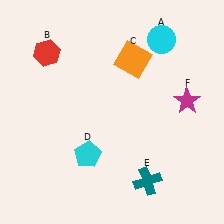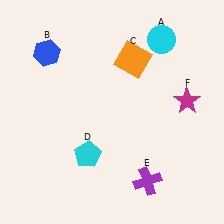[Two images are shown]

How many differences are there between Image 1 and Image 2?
There are 2 differences between the two images.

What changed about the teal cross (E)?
In Image 1, E is teal. In Image 2, it changed to purple.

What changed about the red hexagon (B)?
In Image 1, B is red. In Image 2, it changed to blue.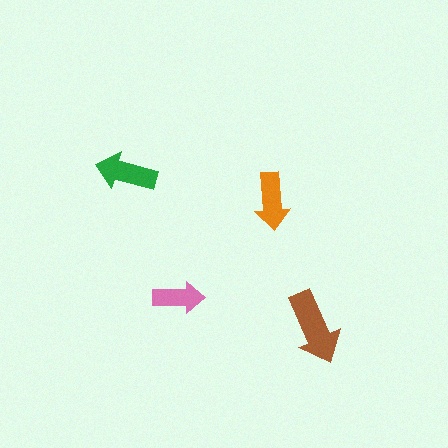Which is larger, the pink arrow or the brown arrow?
The brown one.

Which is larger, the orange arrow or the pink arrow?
The orange one.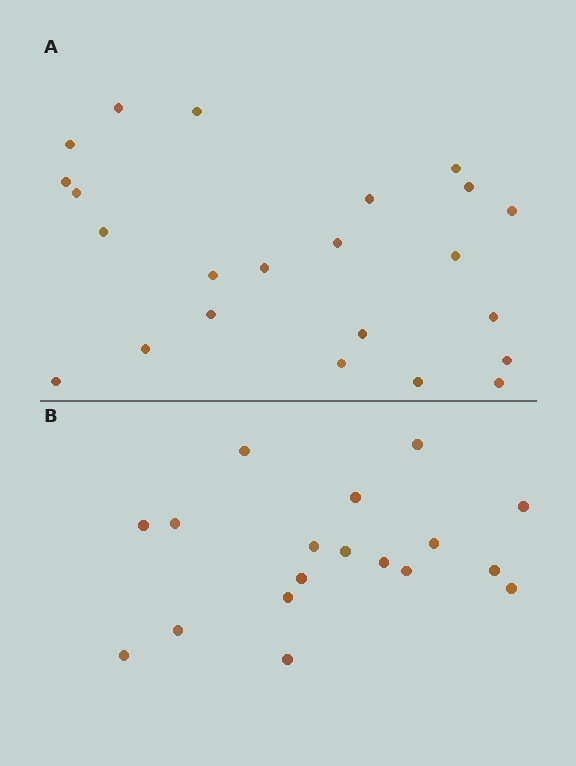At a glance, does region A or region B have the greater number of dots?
Region A (the top region) has more dots.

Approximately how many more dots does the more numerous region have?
Region A has about 5 more dots than region B.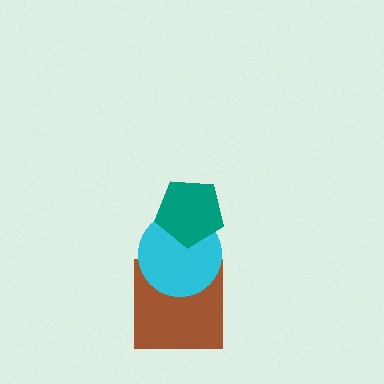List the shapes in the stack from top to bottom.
From top to bottom: the teal pentagon, the cyan circle, the brown square.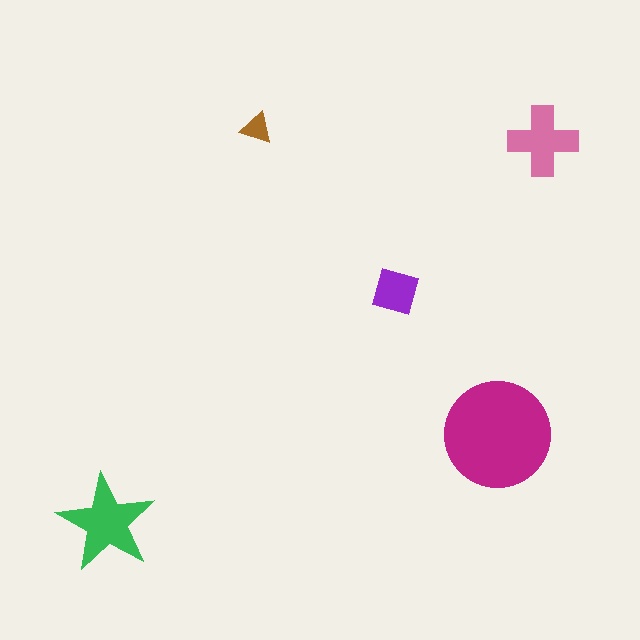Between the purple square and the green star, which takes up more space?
The green star.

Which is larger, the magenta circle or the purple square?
The magenta circle.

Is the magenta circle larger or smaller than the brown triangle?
Larger.